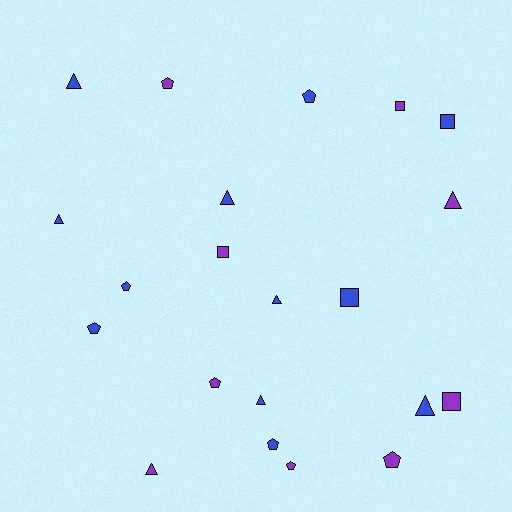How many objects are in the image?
There are 21 objects.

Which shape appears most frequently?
Triangle, with 8 objects.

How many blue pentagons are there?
There are 4 blue pentagons.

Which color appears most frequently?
Blue, with 12 objects.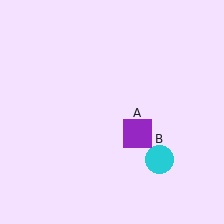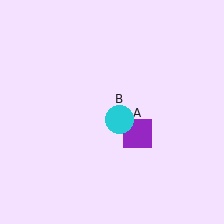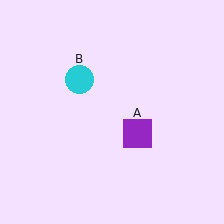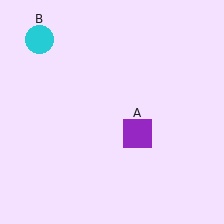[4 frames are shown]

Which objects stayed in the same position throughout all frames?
Purple square (object A) remained stationary.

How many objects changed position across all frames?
1 object changed position: cyan circle (object B).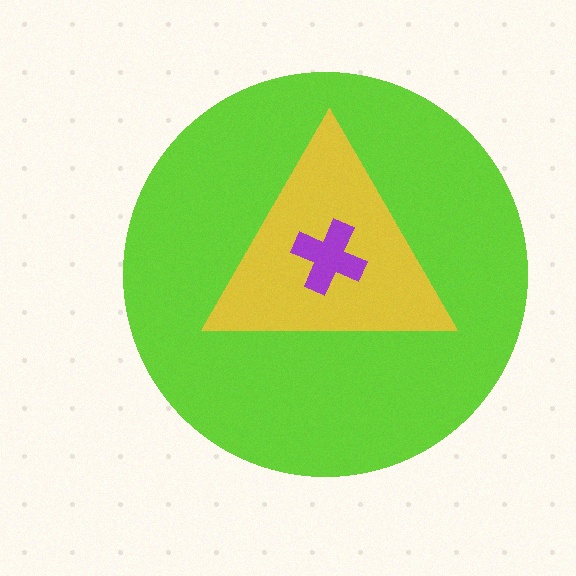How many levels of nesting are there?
3.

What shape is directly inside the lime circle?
The yellow triangle.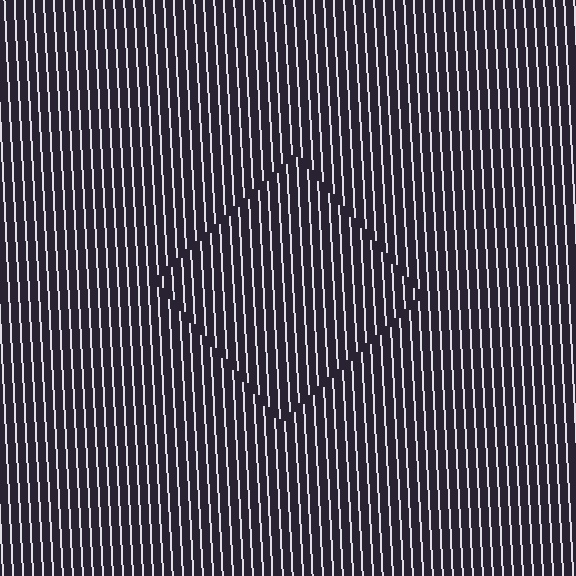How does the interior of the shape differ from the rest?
The interior of the shape contains the same grating, shifted by half a period — the contour is defined by the phase discontinuity where line-ends from the inner and outer gratings abut.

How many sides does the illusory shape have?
4 sides — the line-ends trace a square.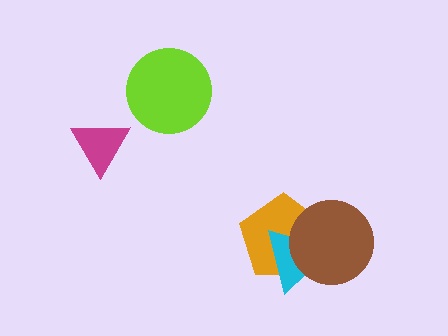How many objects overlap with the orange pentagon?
2 objects overlap with the orange pentagon.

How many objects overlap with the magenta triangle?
0 objects overlap with the magenta triangle.